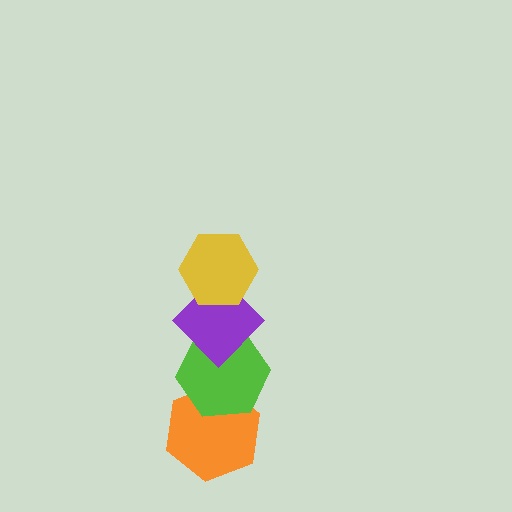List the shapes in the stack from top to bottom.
From top to bottom: the yellow hexagon, the purple diamond, the lime hexagon, the orange hexagon.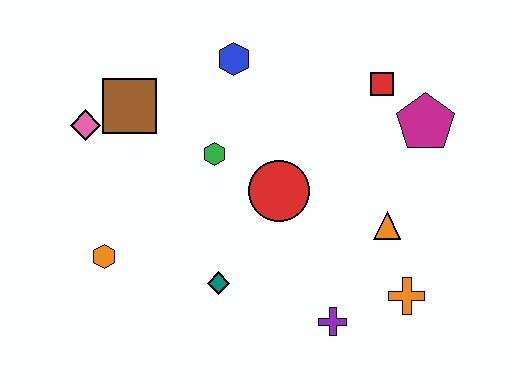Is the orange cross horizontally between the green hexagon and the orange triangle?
No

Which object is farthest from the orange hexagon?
The magenta pentagon is farthest from the orange hexagon.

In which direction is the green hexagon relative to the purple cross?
The green hexagon is above the purple cross.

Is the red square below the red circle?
No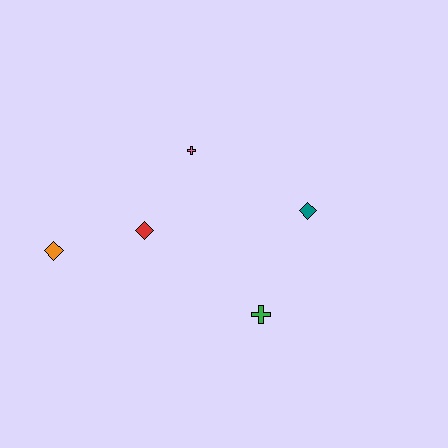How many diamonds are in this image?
There are 3 diamonds.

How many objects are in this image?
There are 5 objects.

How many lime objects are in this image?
There are no lime objects.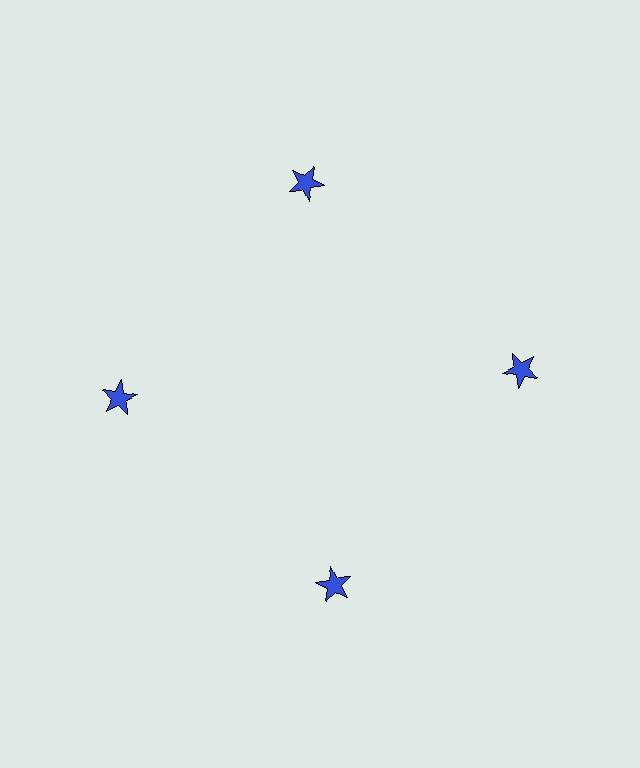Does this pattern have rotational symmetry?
Yes, this pattern has 4-fold rotational symmetry. It looks the same after rotating 90 degrees around the center.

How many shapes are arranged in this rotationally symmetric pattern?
There are 4 shapes, arranged in 4 groups of 1.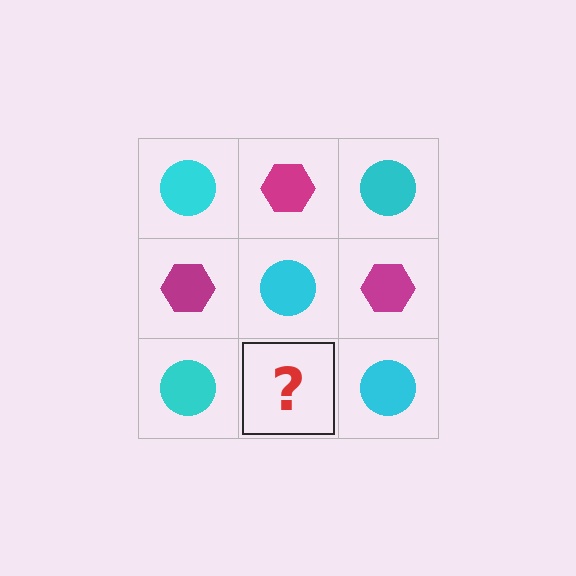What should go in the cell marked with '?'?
The missing cell should contain a magenta hexagon.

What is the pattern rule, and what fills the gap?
The rule is that it alternates cyan circle and magenta hexagon in a checkerboard pattern. The gap should be filled with a magenta hexagon.